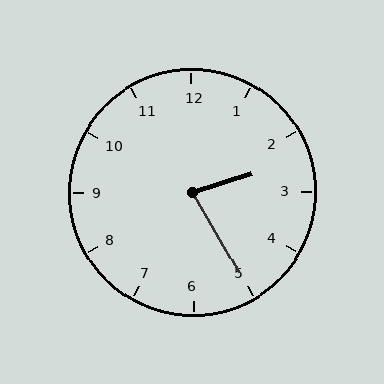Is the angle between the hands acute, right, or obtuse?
It is acute.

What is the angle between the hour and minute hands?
Approximately 78 degrees.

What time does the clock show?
2:25.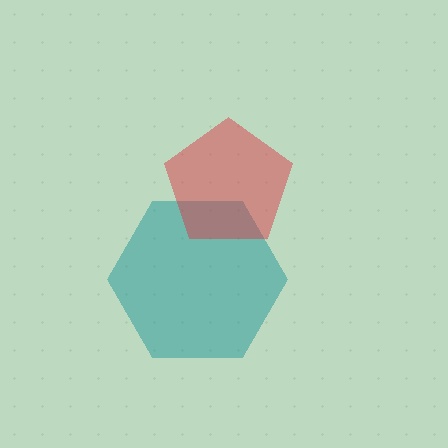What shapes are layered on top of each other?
The layered shapes are: a teal hexagon, a red pentagon.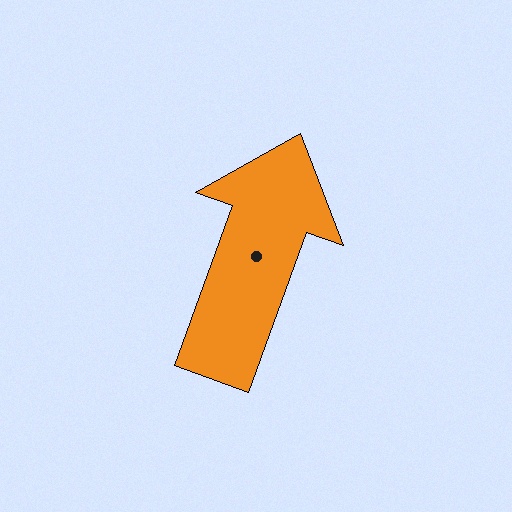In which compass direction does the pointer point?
North.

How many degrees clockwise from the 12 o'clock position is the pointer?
Approximately 20 degrees.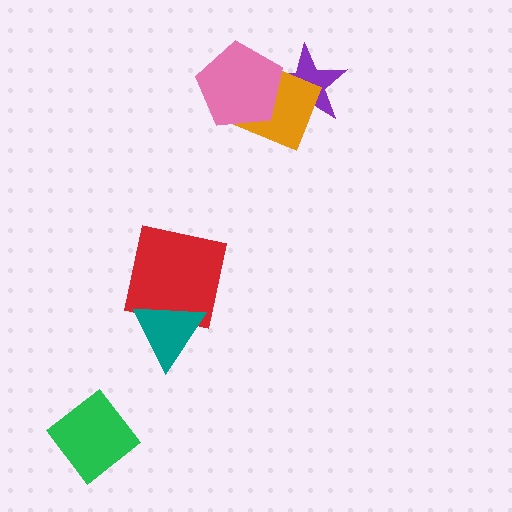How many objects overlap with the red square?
1 object overlaps with the red square.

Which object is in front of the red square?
The teal triangle is in front of the red square.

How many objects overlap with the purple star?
2 objects overlap with the purple star.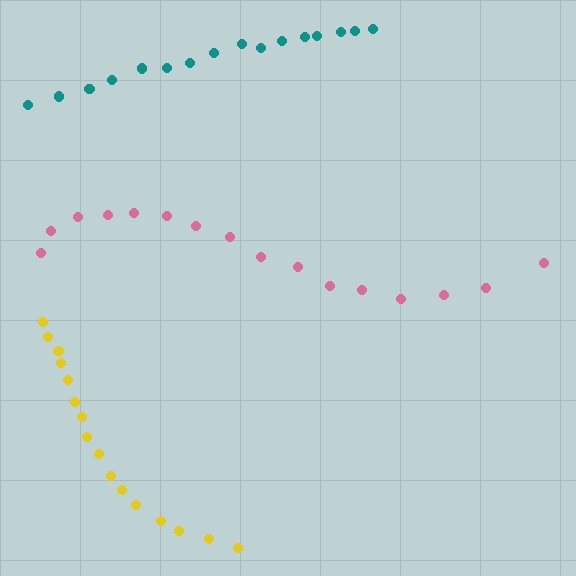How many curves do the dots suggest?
There are 3 distinct paths.